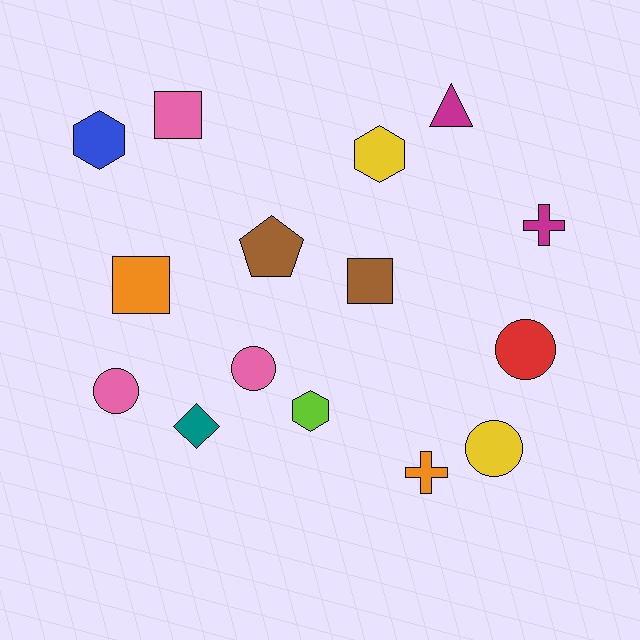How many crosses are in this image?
There are 2 crosses.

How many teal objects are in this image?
There is 1 teal object.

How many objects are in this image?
There are 15 objects.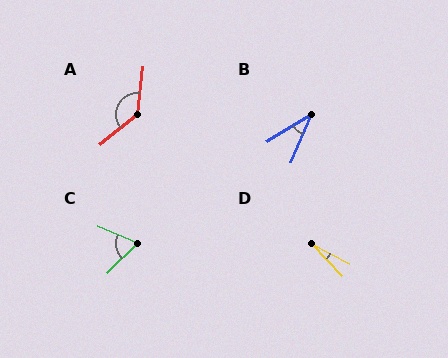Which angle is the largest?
A, at approximately 135 degrees.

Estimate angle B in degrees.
Approximately 36 degrees.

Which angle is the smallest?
D, at approximately 18 degrees.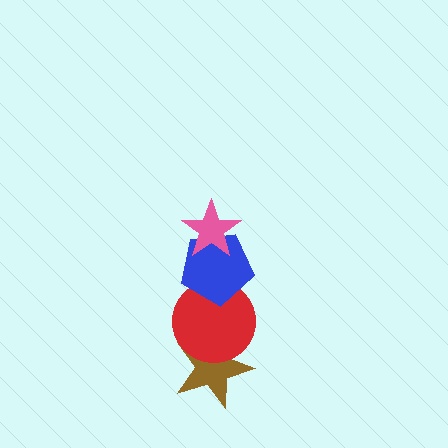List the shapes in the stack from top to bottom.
From top to bottom: the pink star, the blue pentagon, the red circle, the brown star.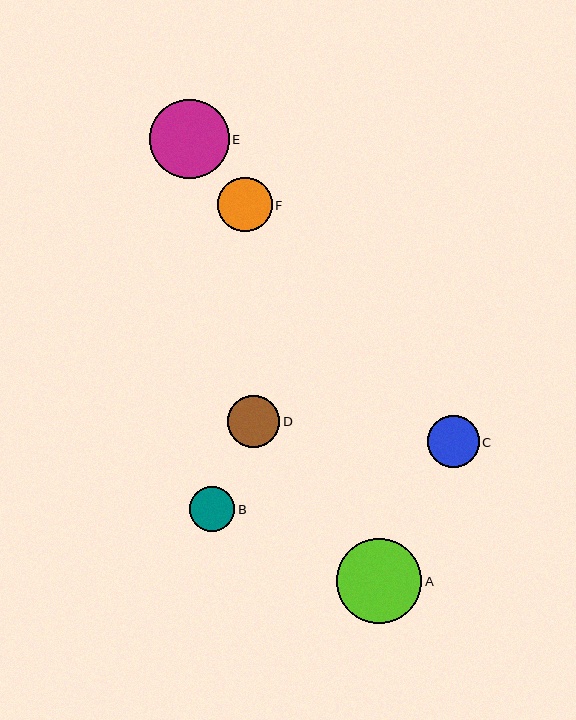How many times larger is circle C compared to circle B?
Circle C is approximately 1.1 times the size of circle B.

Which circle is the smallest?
Circle B is the smallest with a size of approximately 45 pixels.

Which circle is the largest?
Circle A is the largest with a size of approximately 85 pixels.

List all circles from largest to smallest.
From largest to smallest: A, E, F, D, C, B.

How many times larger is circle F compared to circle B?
Circle F is approximately 1.2 times the size of circle B.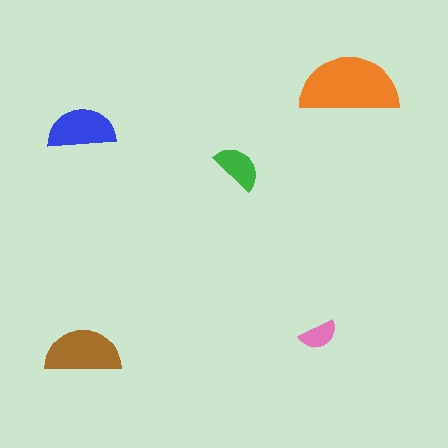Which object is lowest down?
The brown semicircle is bottommost.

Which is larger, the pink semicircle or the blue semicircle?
The blue one.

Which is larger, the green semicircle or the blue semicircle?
The blue one.